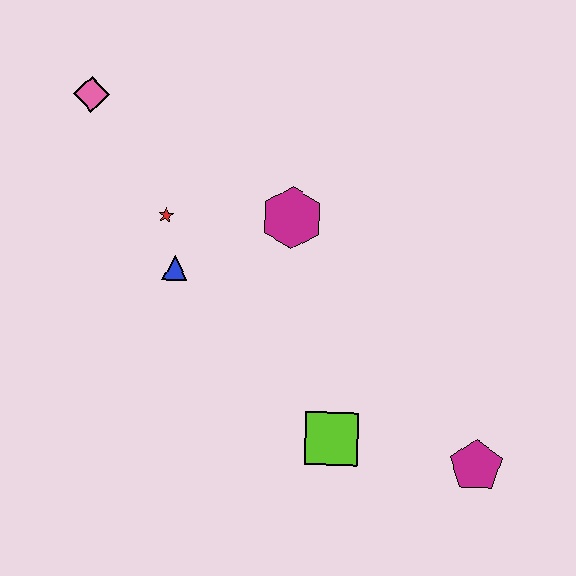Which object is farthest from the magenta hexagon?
The magenta pentagon is farthest from the magenta hexagon.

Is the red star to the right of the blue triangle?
No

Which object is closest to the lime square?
The magenta pentagon is closest to the lime square.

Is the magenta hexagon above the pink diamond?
No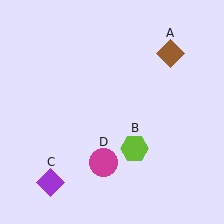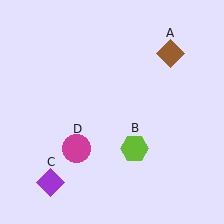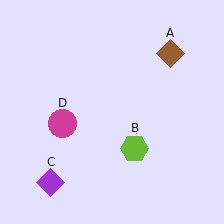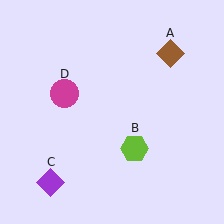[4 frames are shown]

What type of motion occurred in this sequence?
The magenta circle (object D) rotated clockwise around the center of the scene.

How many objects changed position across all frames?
1 object changed position: magenta circle (object D).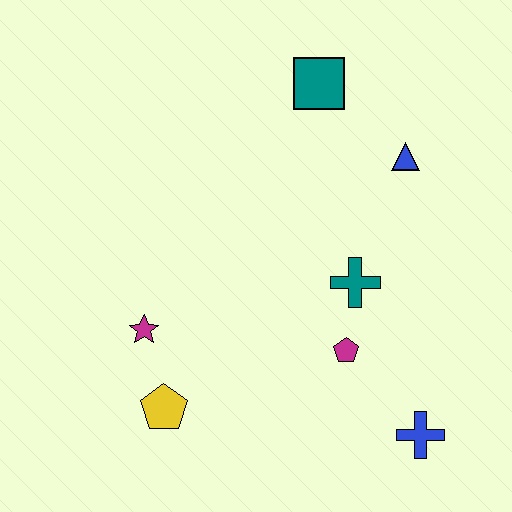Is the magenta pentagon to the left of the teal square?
No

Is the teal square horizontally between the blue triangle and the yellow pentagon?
Yes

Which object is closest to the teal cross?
The magenta pentagon is closest to the teal cross.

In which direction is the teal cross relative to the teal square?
The teal cross is below the teal square.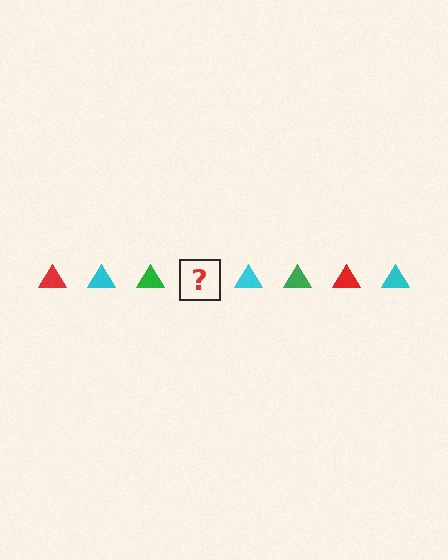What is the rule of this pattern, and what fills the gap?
The rule is that the pattern cycles through red, cyan, green triangles. The gap should be filled with a red triangle.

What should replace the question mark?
The question mark should be replaced with a red triangle.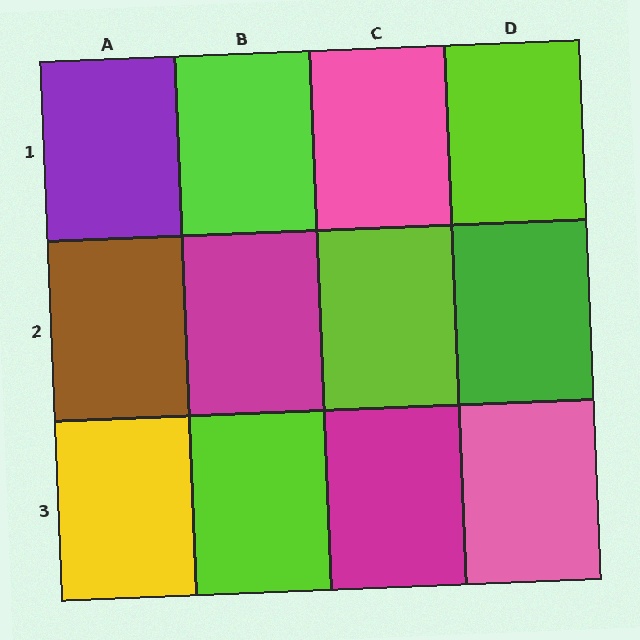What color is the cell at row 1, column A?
Purple.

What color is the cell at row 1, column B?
Lime.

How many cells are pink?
2 cells are pink.